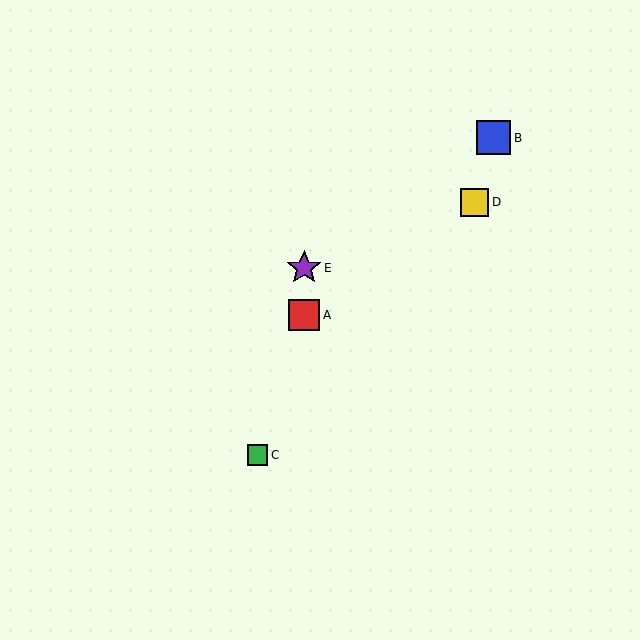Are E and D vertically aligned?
No, E is at x≈304 and D is at x≈475.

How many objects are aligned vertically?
2 objects (A, E) are aligned vertically.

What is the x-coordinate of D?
Object D is at x≈475.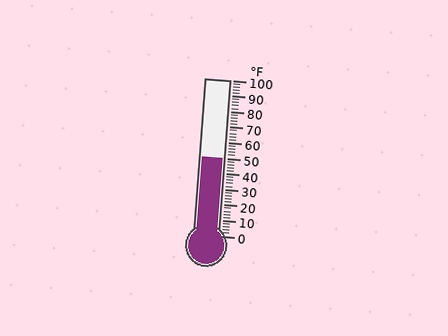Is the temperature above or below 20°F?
The temperature is above 20°F.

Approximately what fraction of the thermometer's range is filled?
The thermometer is filled to approximately 50% of its range.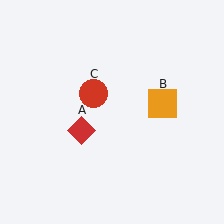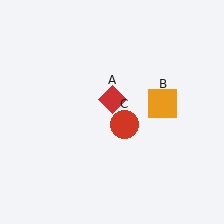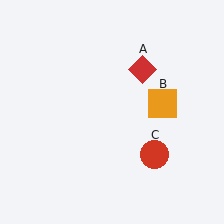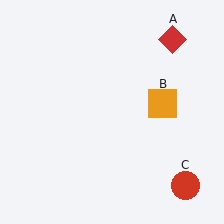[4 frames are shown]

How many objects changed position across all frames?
2 objects changed position: red diamond (object A), red circle (object C).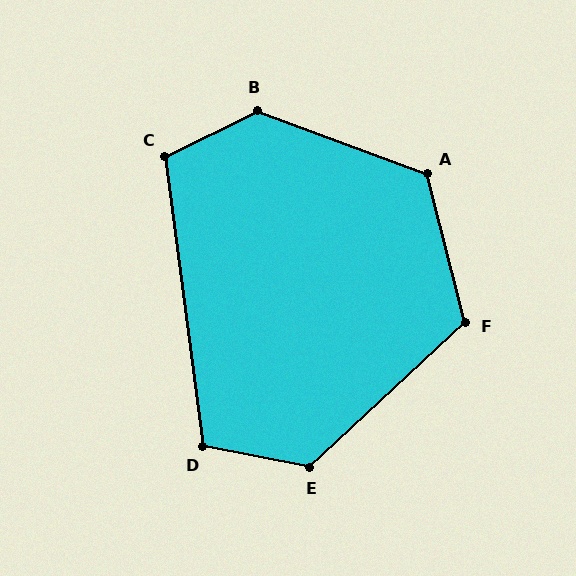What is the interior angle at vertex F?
Approximately 119 degrees (obtuse).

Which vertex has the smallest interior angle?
D, at approximately 108 degrees.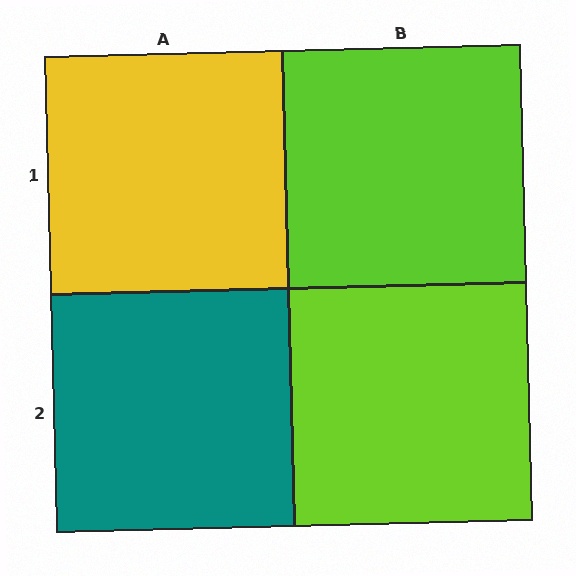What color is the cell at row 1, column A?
Yellow.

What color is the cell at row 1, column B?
Lime.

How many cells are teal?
1 cell is teal.